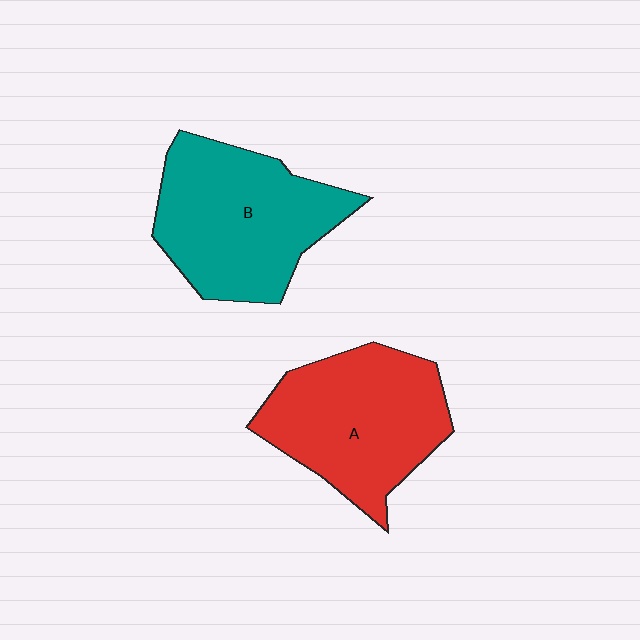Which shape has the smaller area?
Shape A (red).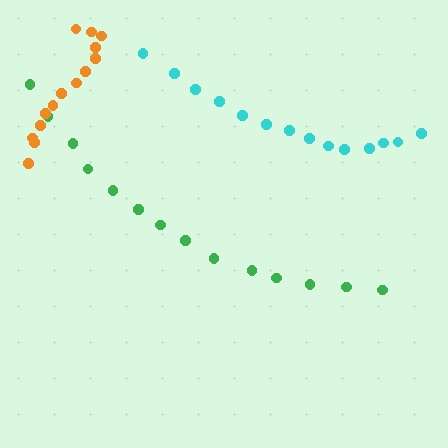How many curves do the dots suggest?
There are 3 distinct paths.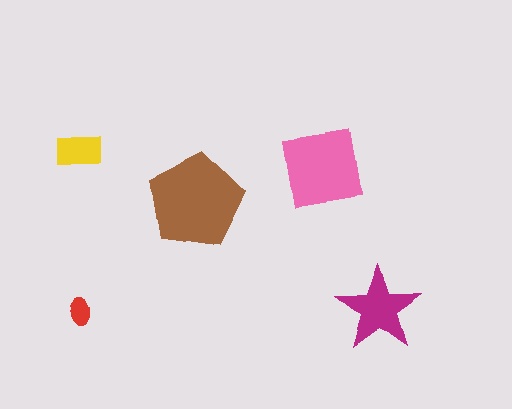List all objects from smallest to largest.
The red ellipse, the yellow rectangle, the magenta star, the pink square, the brown pentagon.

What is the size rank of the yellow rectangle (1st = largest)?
4th.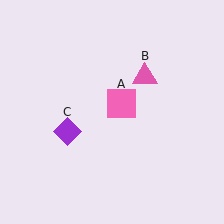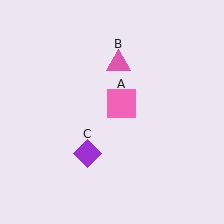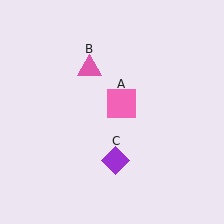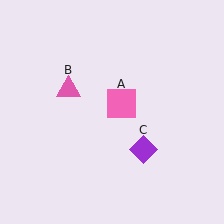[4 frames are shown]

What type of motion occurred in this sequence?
The pink triangle (object B), purple diamond (object C) rotated counterclockwise around the center of the scene.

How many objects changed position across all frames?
2 objects changed position: pink triangle (object B), purple diamond (object C).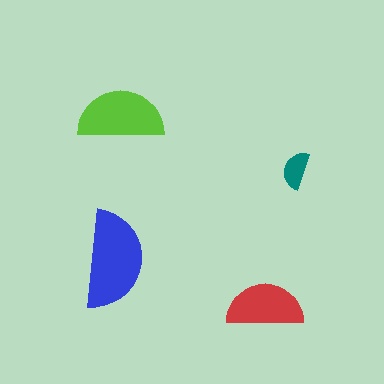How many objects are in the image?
There are 4 objects in the image.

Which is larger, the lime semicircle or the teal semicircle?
The lime one.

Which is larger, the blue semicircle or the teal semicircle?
The blue one.